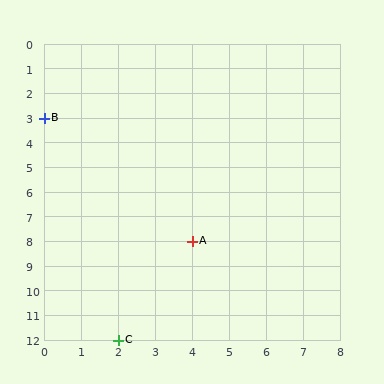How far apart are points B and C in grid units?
Points B and C are 2 columns and 9 rows apart (about 9.2 grid units diagonally).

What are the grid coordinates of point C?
Point C is at grid coordinates (2, 12).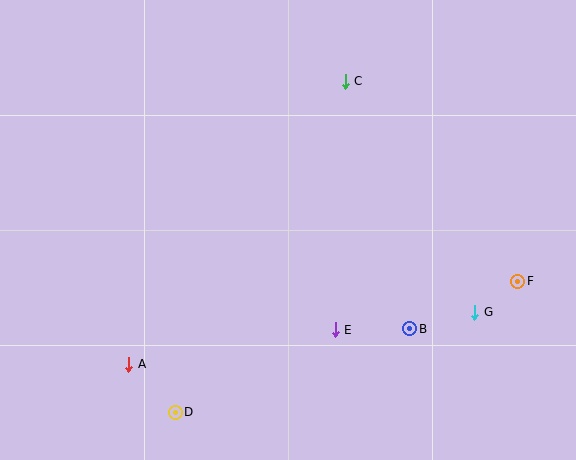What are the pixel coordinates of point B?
Point B is at (410, 329).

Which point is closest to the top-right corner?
Point C is closest to the top-right corner.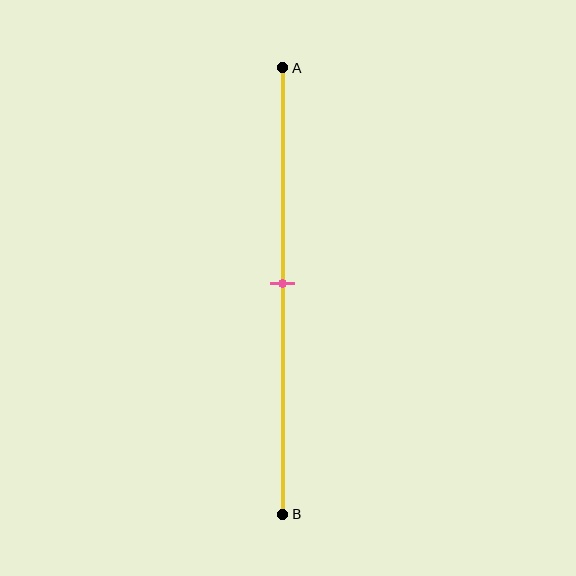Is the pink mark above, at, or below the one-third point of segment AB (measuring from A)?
The pink mark is below the one-third point of segment AB.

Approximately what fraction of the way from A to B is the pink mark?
The pink mark is approximately 50% of the way from A to B.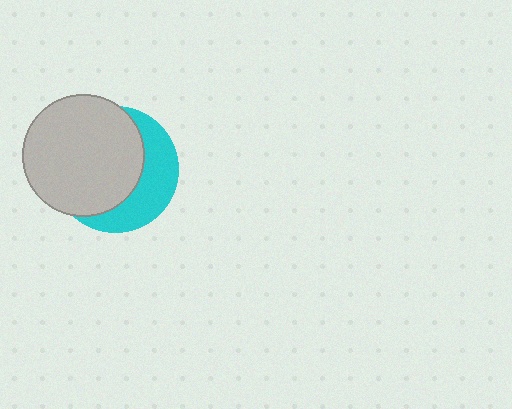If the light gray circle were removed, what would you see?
You would see the complete cyan circle.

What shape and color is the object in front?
The object in front is a light gray circle.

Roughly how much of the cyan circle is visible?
A small part of it is visible (roughly 37%).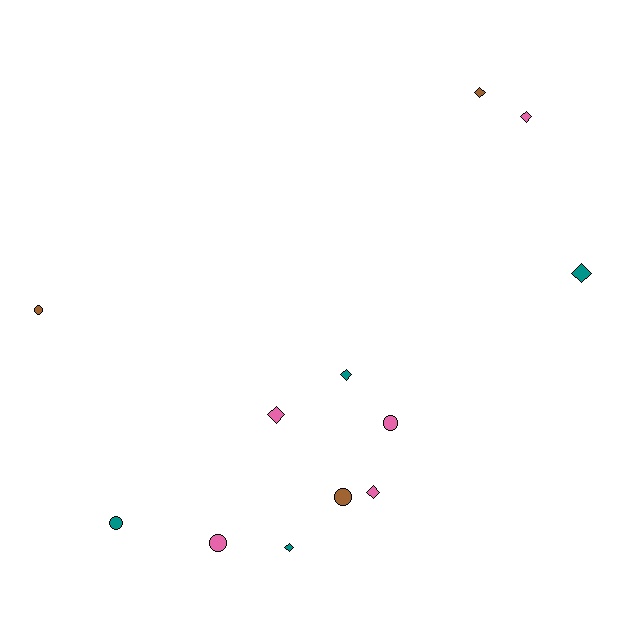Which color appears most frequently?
Pink, with 5 objects.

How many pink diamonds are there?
There are 3 pink diamonds.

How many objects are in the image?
There are 12 objects.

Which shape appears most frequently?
Diamond, with 7 objects.